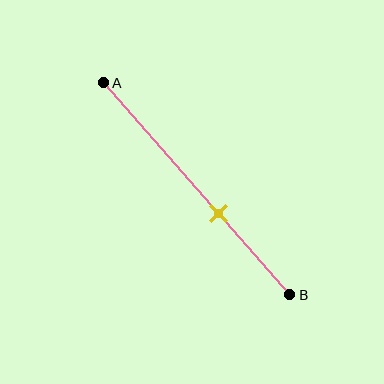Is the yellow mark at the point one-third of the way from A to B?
No, the mark is at about 60% from A, not at the 33% one-third point.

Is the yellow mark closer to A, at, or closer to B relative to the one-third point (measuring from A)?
The yellow mark is closer to point B than the one-third point of segment AB.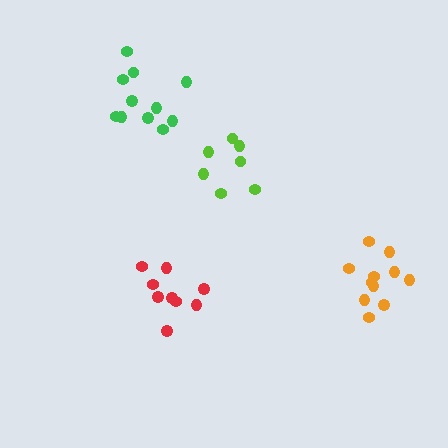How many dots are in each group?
Group 1: 11 dots, Group 2: 7 dots, Group 3: 9 dots, Group 4: 11 dots (38 total).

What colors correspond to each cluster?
The clusters are colored: green, lime, red, orange.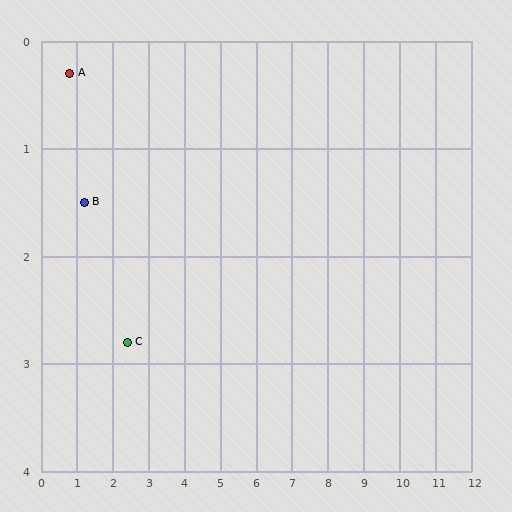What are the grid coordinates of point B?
Point B is at approximately (1.2, 1.5).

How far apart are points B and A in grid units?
Points B and A are about 1.3 grid units apart.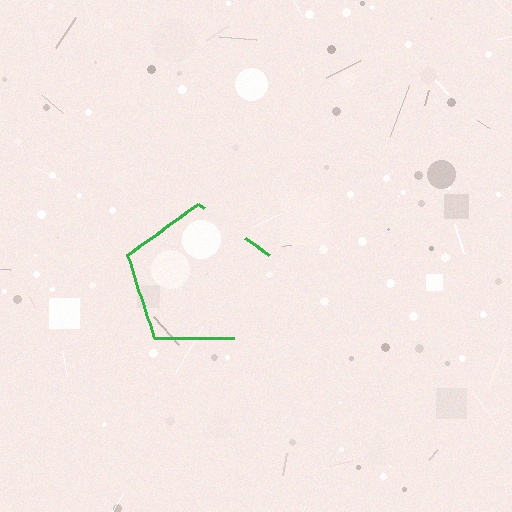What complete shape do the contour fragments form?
The contour fragments form a pentagon.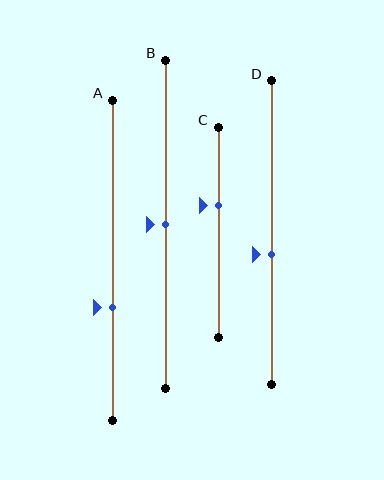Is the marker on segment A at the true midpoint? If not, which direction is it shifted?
No, the marker on segment A is shifted downward by about 15% of the segment length.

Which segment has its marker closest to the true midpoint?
Segment B has its marker closest to the true midpoint.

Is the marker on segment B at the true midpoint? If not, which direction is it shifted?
Yes, the marker on segment B is at the true midpoint.